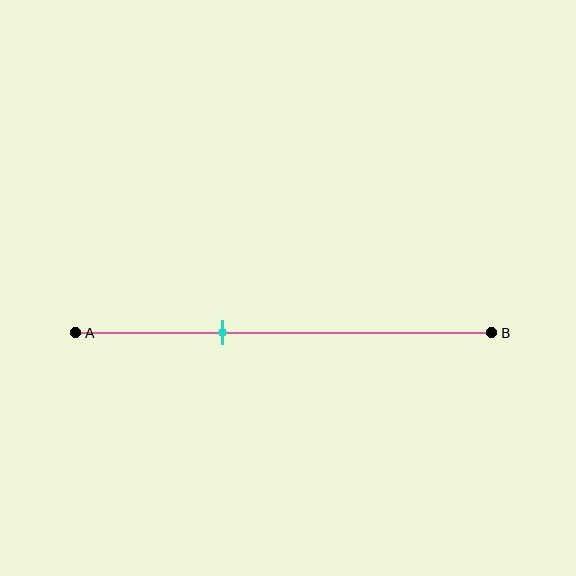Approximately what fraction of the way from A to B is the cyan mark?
The cyan mark is approximately 35% of the way from A to B.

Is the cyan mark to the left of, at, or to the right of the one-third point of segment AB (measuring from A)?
The cyan mark is approximately at the one-third point of segment AB.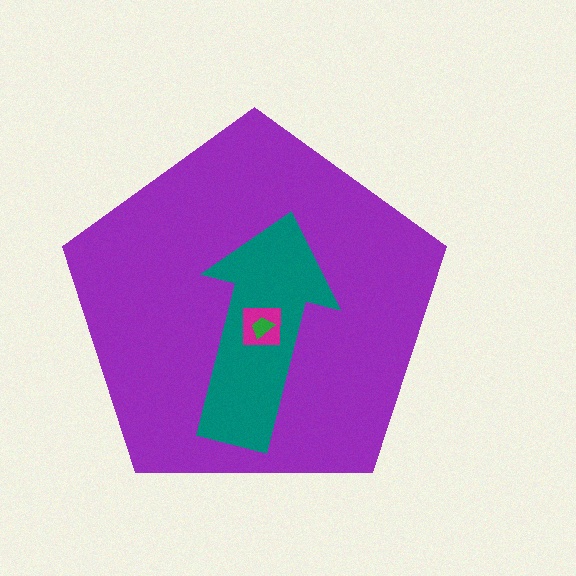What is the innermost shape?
The green trapezoid.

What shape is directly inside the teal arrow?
The magenta square.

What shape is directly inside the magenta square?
The green trapezoid.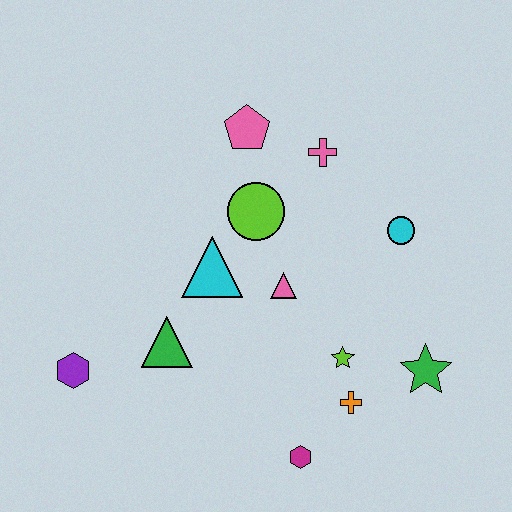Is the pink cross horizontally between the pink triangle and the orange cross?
Yes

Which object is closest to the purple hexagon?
The green triangle is closest to the purple hexagon.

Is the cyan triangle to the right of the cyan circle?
No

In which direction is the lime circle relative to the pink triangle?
The lime circle is above the pink triangle.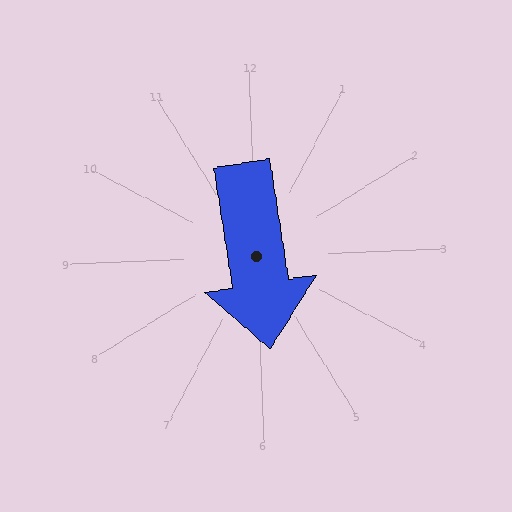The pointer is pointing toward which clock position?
Roughly 6 o'clock.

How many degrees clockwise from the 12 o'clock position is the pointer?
Approximately 173 degrees.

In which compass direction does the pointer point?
South.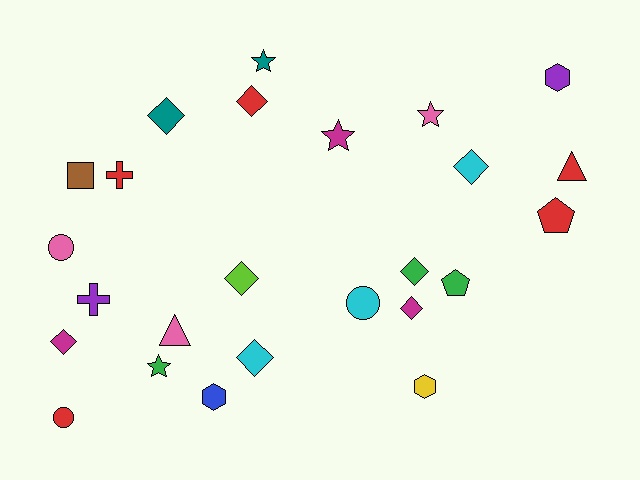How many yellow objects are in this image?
There is 1 yellow object.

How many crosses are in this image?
There are 2 crosses.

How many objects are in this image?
There are 25 objects.